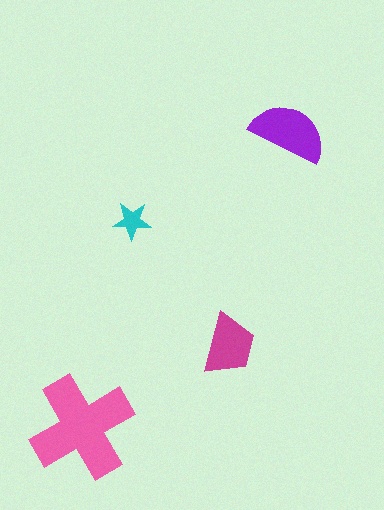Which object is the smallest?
The cyan star.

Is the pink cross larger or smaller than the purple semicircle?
Larger.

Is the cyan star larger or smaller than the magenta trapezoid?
Smaller.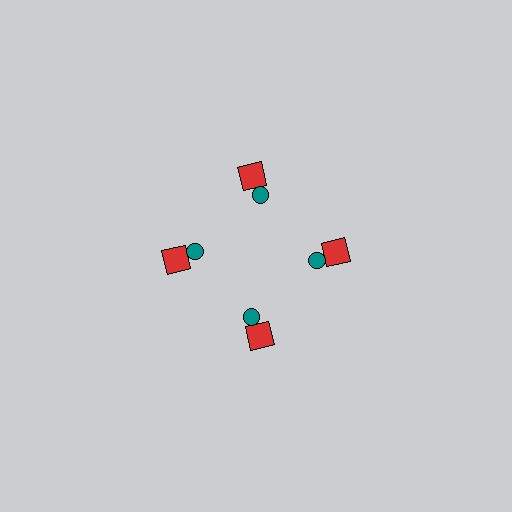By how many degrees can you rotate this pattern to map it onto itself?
The pattern maps onto itself every 90 degrees of rotation.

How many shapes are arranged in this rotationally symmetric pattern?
There are 8 shapes, arranged in 4 groups of 2.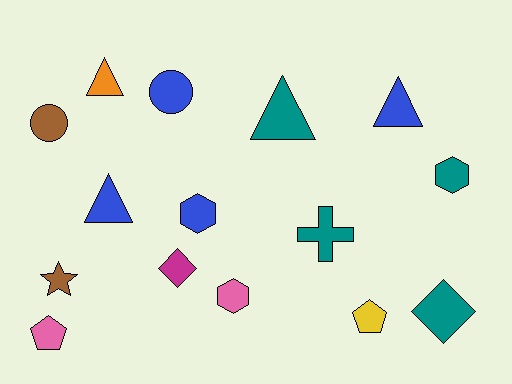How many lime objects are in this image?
There are no lime objects.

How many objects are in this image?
There are 15 objects.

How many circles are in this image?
There are 2 circles.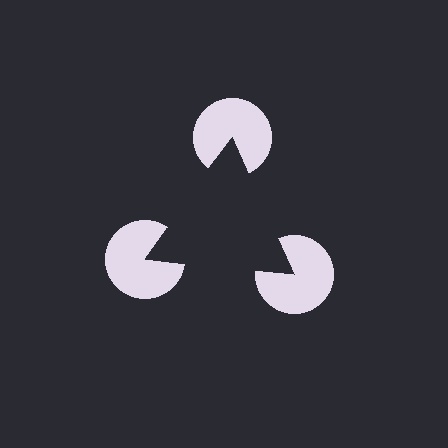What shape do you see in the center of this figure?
An illusory triangle — its edges are inferred from the aligned wedge cuts in the pac-man discs, not physically drawn.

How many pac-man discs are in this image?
There are 3 — one at each vertex of the illusory triangle.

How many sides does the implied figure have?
3 sides.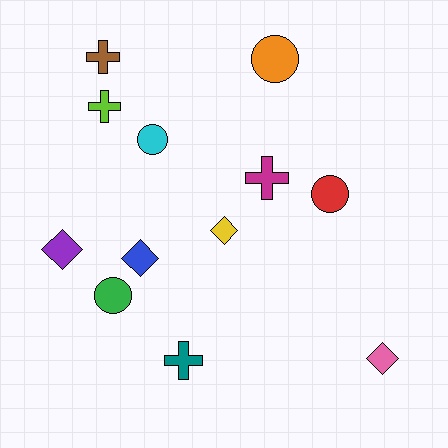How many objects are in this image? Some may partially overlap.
There are 12 objects.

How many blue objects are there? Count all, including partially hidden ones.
There is 1 blue object.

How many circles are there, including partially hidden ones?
There are 4 circles.